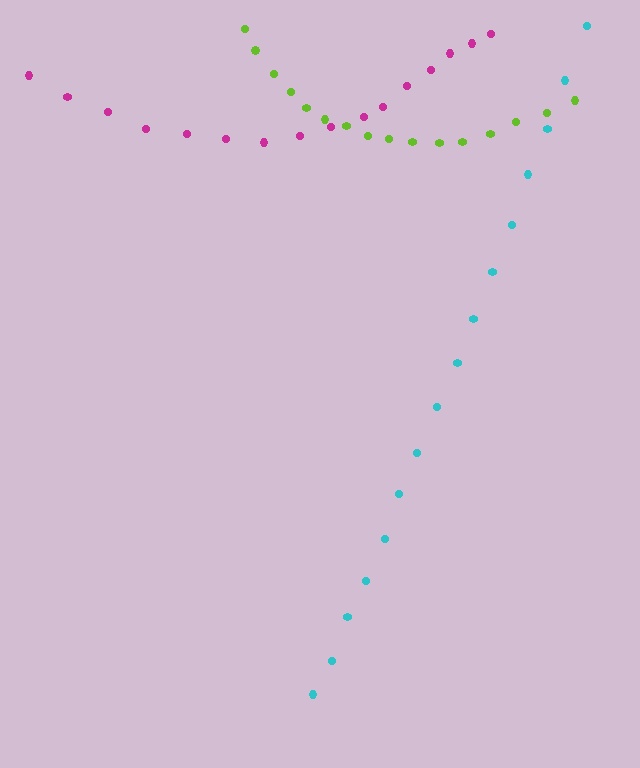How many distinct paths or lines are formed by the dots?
There are 3 distinct paths.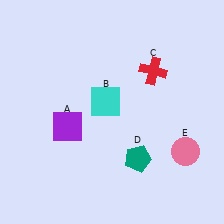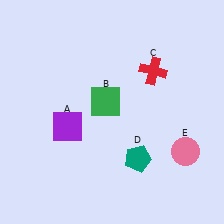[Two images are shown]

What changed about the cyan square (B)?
In Image 1, B is cyan. In Image 2, it changed to green.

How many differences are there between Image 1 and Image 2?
There is 1 difference between the two images.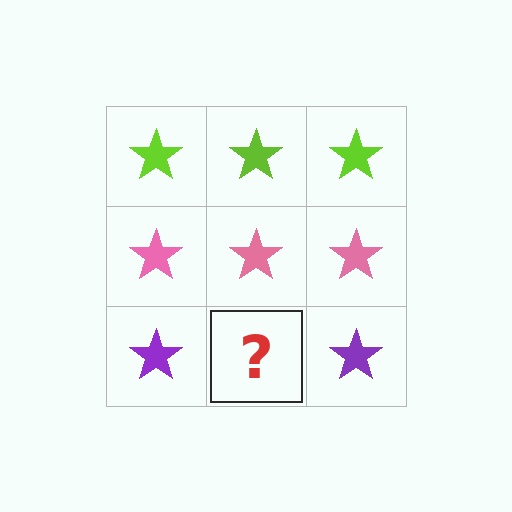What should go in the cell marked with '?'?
The missing cell should contain a purple star.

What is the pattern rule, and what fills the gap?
The rule is that each row has a consistent color. The gap should be filled with a purple star.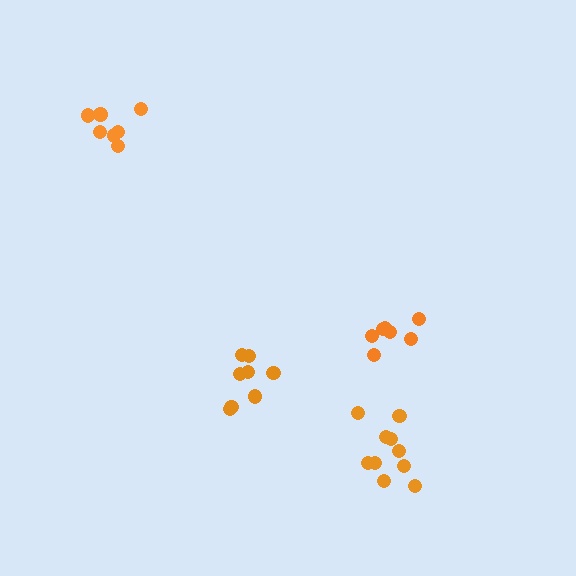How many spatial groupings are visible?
There are 4 spatial groupings.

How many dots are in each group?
Group 1: 8 dots, Group 2: 7 dots, Group 3: 10 dots, Group 4: 7 dots (32 total).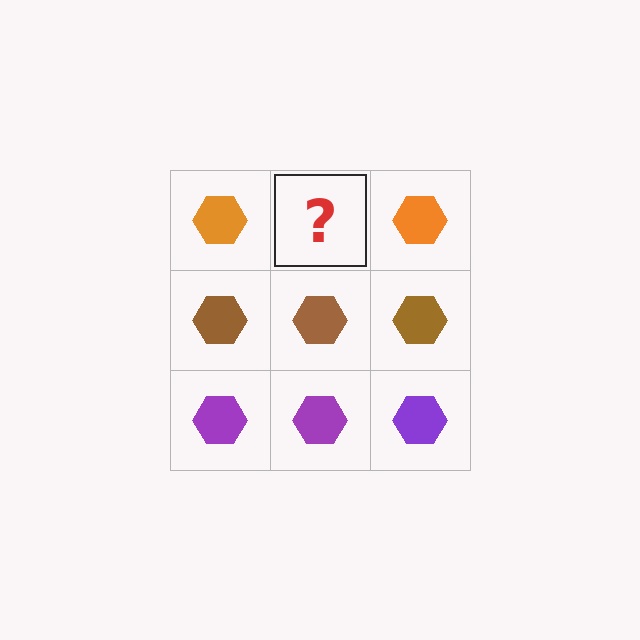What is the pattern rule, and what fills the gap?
The rule is that each row has a consistent color. The gap should be filled with an orange hexagon.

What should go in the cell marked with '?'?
The missing cell should contain an orange hexagon.